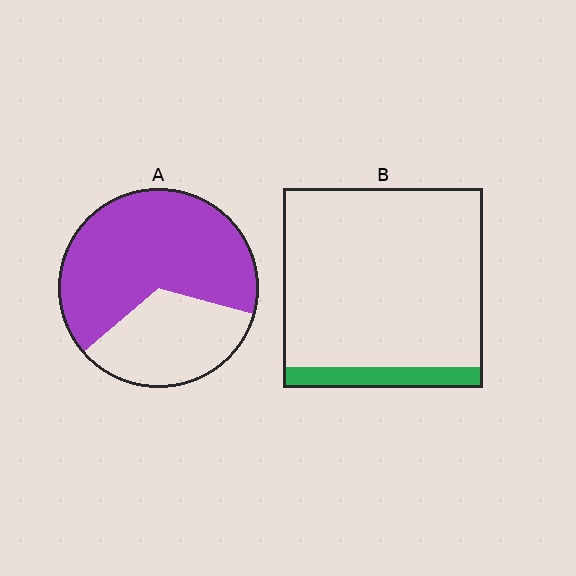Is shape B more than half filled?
No.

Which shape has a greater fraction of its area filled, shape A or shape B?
Shape A.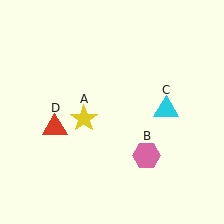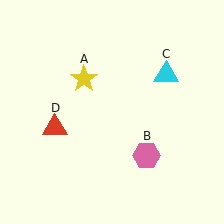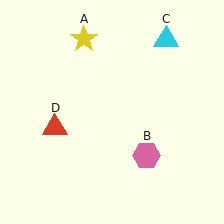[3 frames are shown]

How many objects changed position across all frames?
2 objects changed position: yellow star (object A), cyan triangle (object C).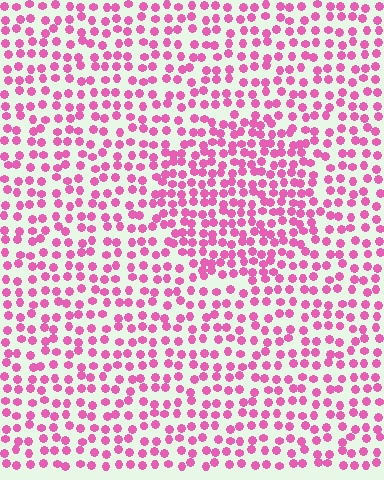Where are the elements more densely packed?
The elements are more densely packed inside the circle boundary.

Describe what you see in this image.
The image contains small pink elements arranged at two different densities. A circle-shaped region is visible where the elements are more densely packed than the surrounding area.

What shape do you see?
I see a circle.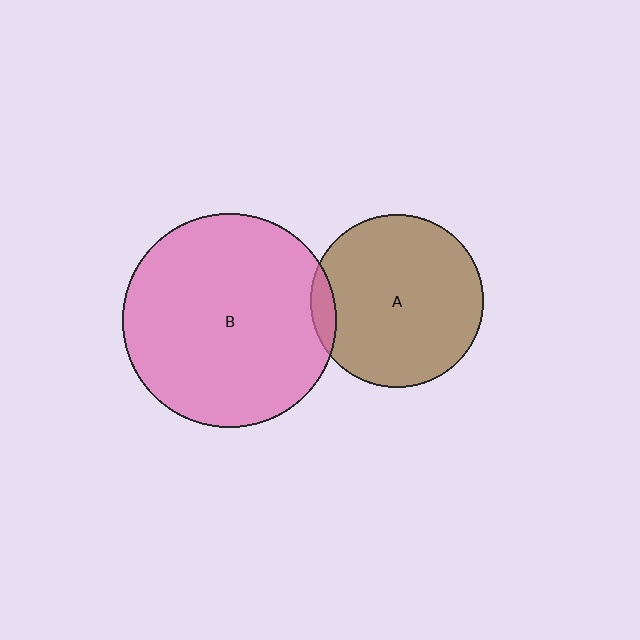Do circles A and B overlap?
Yes.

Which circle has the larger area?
Circle B (pink).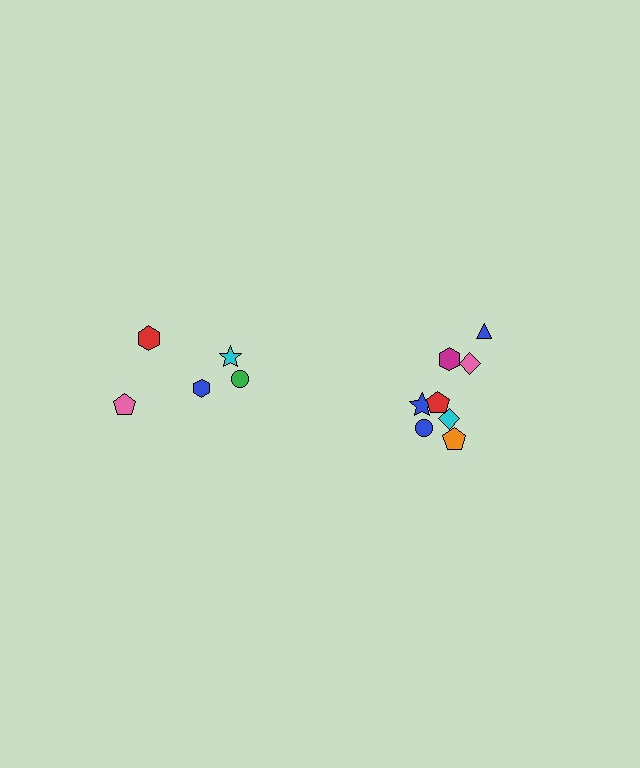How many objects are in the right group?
There are 8 objects.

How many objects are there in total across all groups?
There are 13 objects.